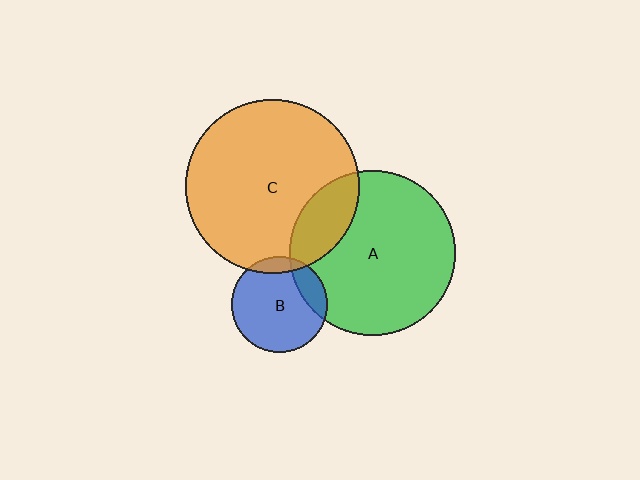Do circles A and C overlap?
Yes.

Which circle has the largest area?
Circle C (orange).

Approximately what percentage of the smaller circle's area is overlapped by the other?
Approximately 20%.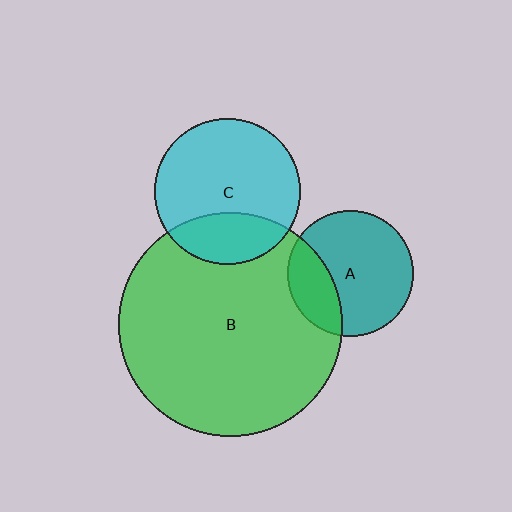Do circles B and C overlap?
Yes.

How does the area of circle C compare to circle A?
Approximately 1.4 times.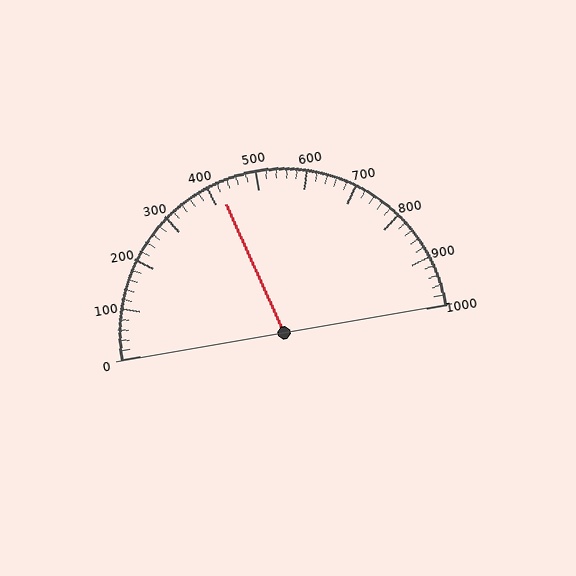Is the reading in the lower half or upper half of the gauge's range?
The reading is in the lower half of the range (0 to 1000).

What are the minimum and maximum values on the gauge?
The gauge ranges from 0 to 1000.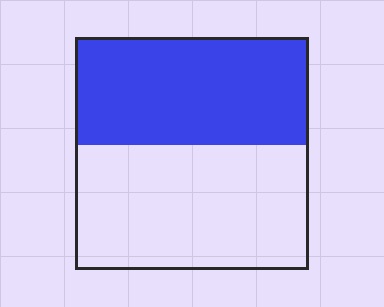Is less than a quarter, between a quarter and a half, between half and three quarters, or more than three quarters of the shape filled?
Between a quarter and a half.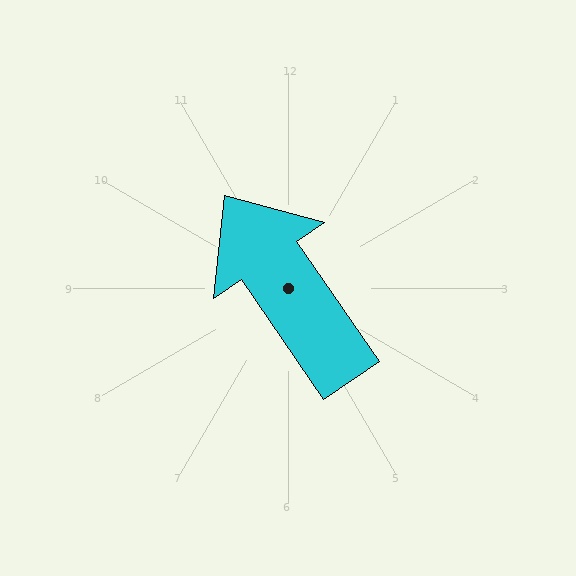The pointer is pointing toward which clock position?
Roughly 11 o'clock.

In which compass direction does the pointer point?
Northwest.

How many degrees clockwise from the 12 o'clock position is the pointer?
Approximately 326 degrees.